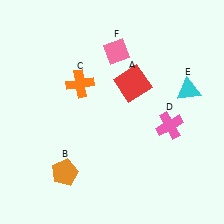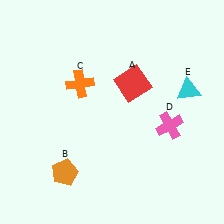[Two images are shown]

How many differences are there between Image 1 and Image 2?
There is 1 difference between the two images.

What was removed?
The pink diamond (F) was removed in Image 2.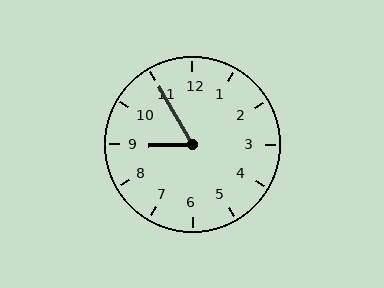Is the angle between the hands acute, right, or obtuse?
It is acute.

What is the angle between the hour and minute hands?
Approximately 62 degrees.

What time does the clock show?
8:55.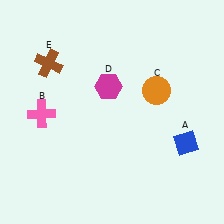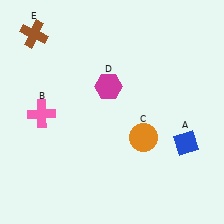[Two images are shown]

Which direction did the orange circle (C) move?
The orange circle (C) moved down.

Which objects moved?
The objects that moved are: the orange circle (C), the brown cross (E).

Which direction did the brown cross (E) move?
The brown cross (E) moved up.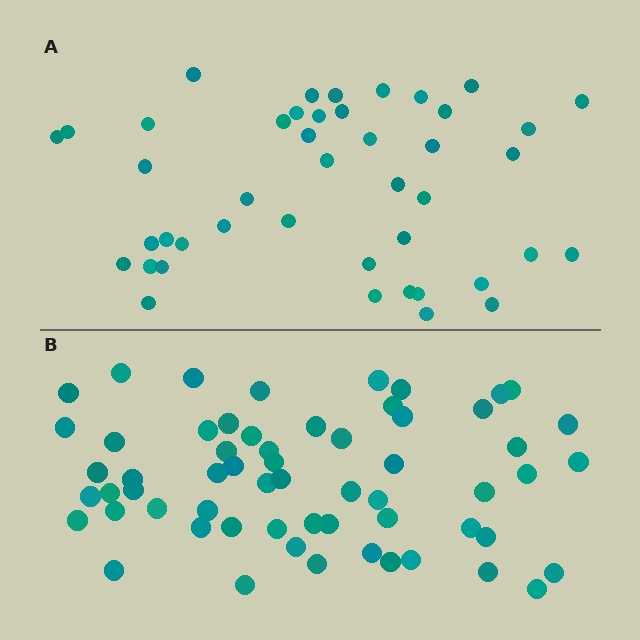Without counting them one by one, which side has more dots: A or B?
Region B (the bottom region) has more dots.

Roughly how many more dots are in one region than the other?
Region B has approximately 15 more dots than region A.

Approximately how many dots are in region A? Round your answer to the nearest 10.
About 40 dots. (The exact count is 44, which rounds to 40.)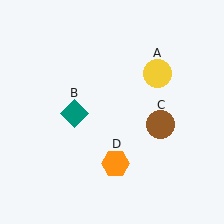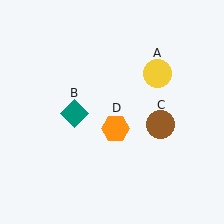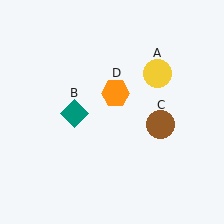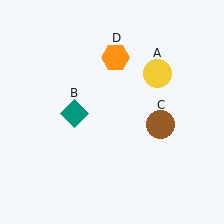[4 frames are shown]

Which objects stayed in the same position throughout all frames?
Yellow circle (object A) and teal diamond (object B) and brown circle (object C) remained stationary.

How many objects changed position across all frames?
1 object changed position: orange hexagon (object D).